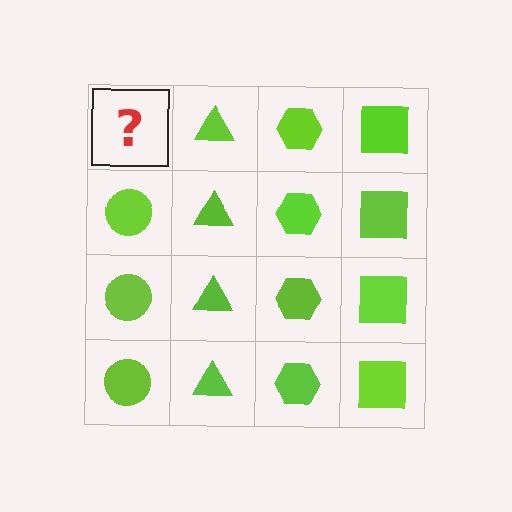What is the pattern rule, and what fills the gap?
The rule is that each column has a consistent shape. The gap should be filled with a lime circle.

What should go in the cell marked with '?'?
The missing cell should contain a lime circle.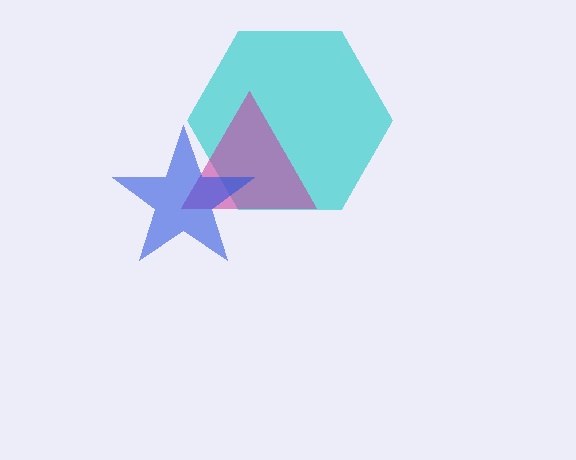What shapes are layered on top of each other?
The layered shapes are: a cyan hexagon, a magenta triangle, a blue star.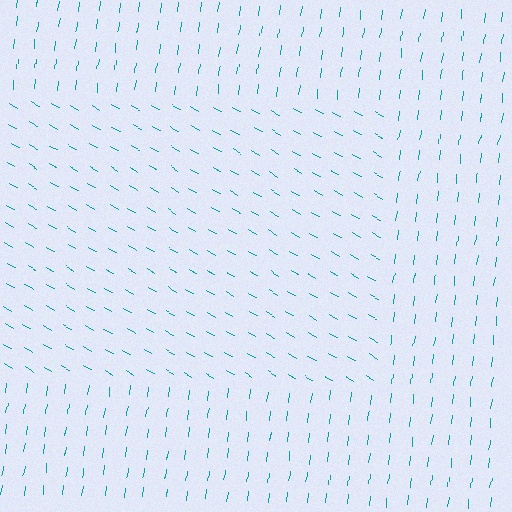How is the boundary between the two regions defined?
The boundary is defined purely by a change in line orientation (approximately 68 degrees difference). All lines are the same color and thickness.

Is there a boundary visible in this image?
Yes, there is a texture boundary formed by a change in line orientation.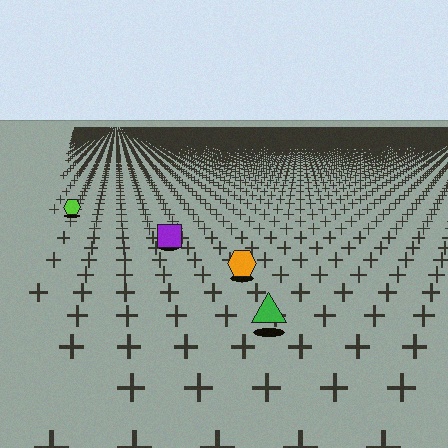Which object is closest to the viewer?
The green triangle is closest. The texture marks near it are larger and more spread out.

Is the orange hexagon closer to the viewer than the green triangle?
No. The green triangle is closer — you can tell from the texture gradient: the ground texture is coarser near it.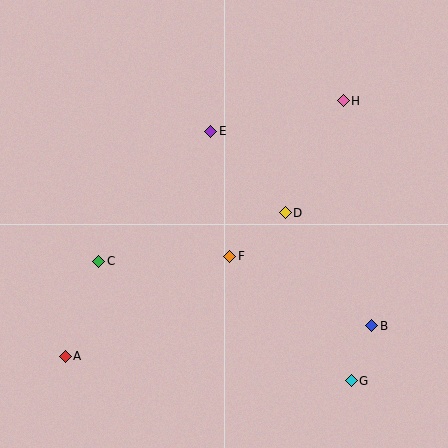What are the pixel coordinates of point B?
Point B is at (372, 326).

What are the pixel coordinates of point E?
Point E is at (211, 131).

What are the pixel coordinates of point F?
Point F is at (230, 256).